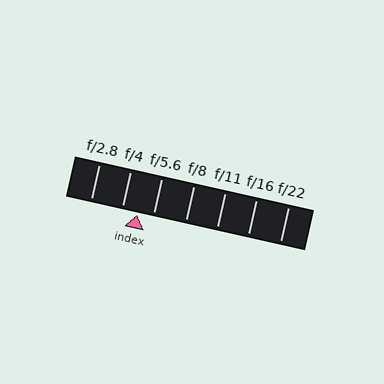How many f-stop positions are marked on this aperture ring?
There are 7 f-stop positions marked.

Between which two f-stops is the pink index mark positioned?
The index mark is between f/4 and f/5.6.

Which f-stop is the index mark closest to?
The index mark is closest to f/5.6.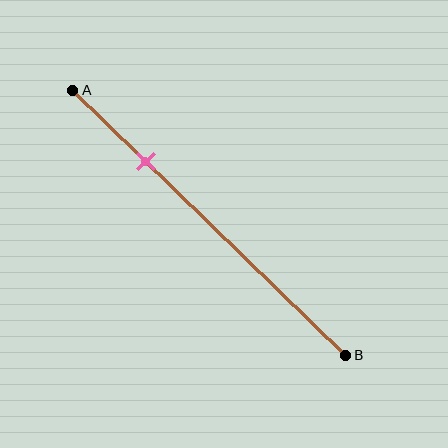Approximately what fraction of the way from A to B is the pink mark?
The pink mark is approximately 25% of the way from A to B.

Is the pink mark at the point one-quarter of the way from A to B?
Yes, the mark is approximately at the one-quarter point.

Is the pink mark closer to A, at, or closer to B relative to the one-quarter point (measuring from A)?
The pink mark is approximately at the one-quarter point of segment AB.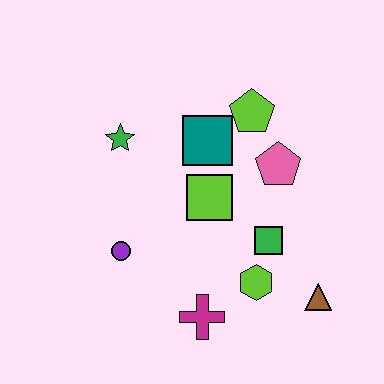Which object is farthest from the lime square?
The brown triangle is farthest from the lime square.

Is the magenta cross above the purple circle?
No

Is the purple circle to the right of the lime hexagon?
No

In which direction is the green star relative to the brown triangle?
The green star is to the left of the brown triangle.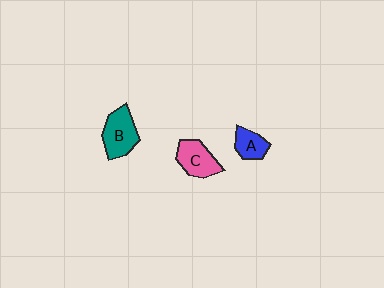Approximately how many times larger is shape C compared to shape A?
Approximately 1.5 times.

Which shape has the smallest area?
Shape A (blue).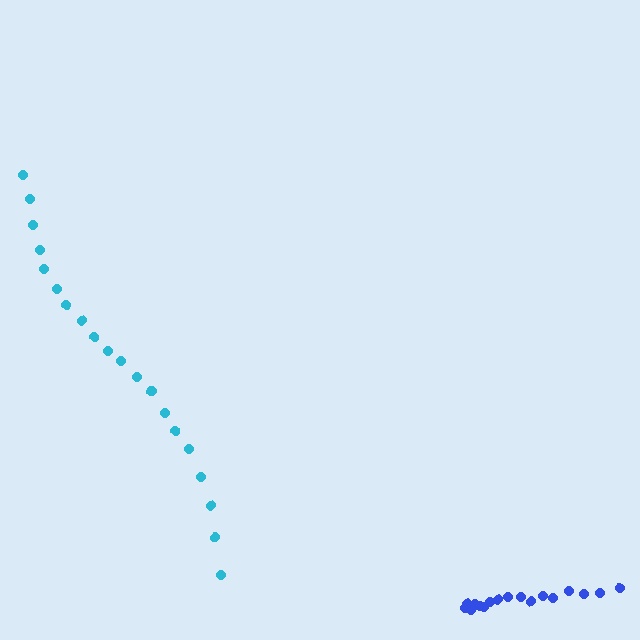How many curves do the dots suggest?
There are 2 distinct paths.